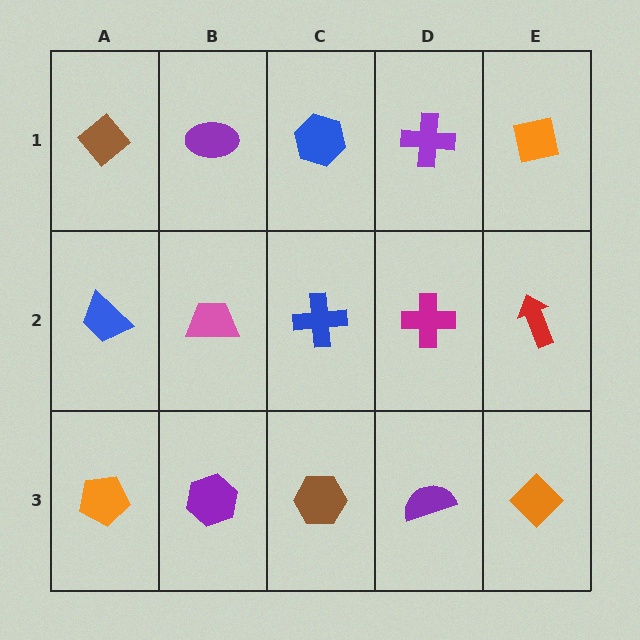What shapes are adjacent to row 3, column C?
A blue cross (row 2, column C), a purple hexagon (row 3, column B), a purple semicircle (row 3, column D).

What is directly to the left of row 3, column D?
A brown hexagon.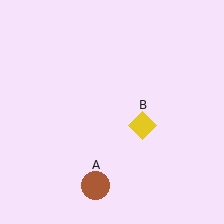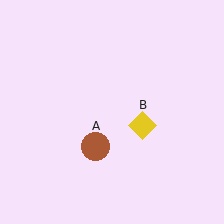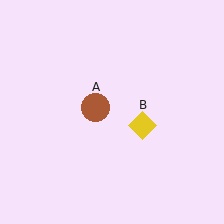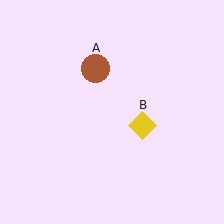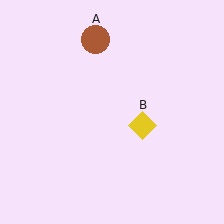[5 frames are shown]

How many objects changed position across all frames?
1 object changed position: brown circle (object A).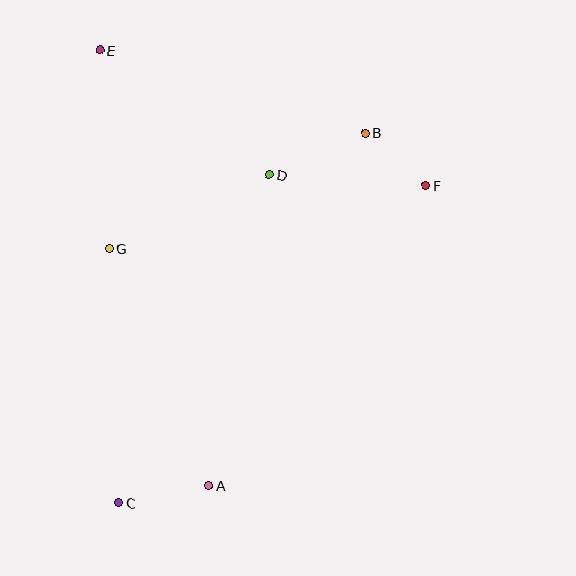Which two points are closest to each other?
Points B and F are closest to each other.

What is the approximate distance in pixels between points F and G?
The distance between F and G is approximately 323 pixels.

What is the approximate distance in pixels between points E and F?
The distance between E and F is approximately 353 pixels.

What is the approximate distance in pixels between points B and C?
The distance between B and C is approximately 444 pixels.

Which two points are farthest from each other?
Points C and E are farthest from each other.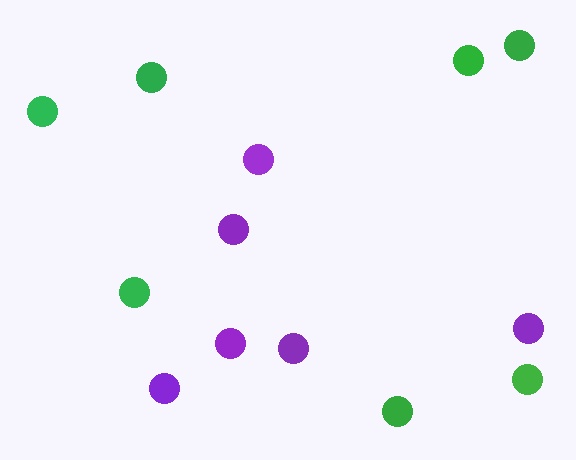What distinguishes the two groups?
There are 2 groups: one group of green circles (7) and one group of purple circles (6).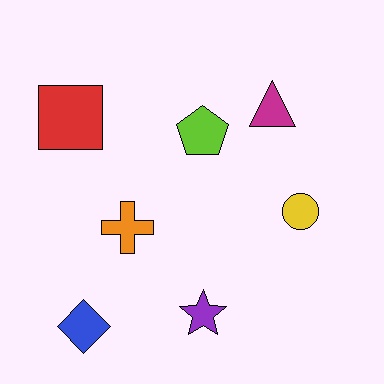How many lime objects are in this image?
There is 1 lime object.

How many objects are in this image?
There are 7 objects.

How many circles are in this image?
There is 1 circle.